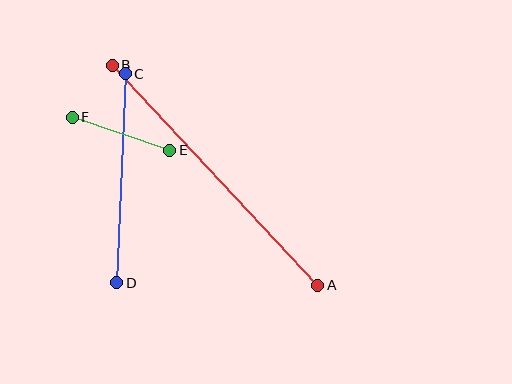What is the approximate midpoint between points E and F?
The midpoint is at approximately (121, 134) pixels.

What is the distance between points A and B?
The distance is approximately 301 pixels.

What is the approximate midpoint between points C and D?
The midpoint is at approximately (121, 178) pixels.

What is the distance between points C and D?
The distance is approximately 209 pixels.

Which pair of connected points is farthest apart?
Points A and B are farthest apart.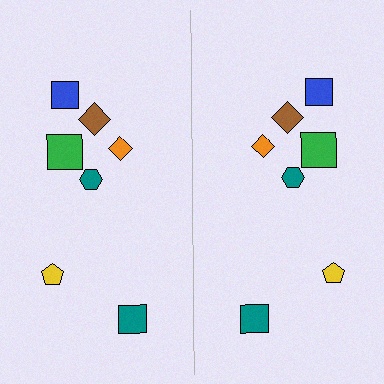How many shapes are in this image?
There are 14 shapes in this image.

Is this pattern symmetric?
Yes, this pattern has bilateral (reflection) symmetry.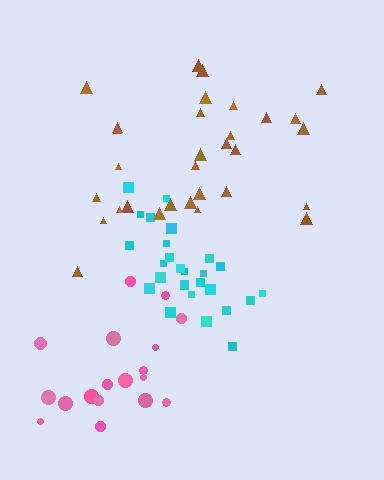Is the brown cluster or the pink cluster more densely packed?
Brown.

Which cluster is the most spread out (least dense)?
Pink.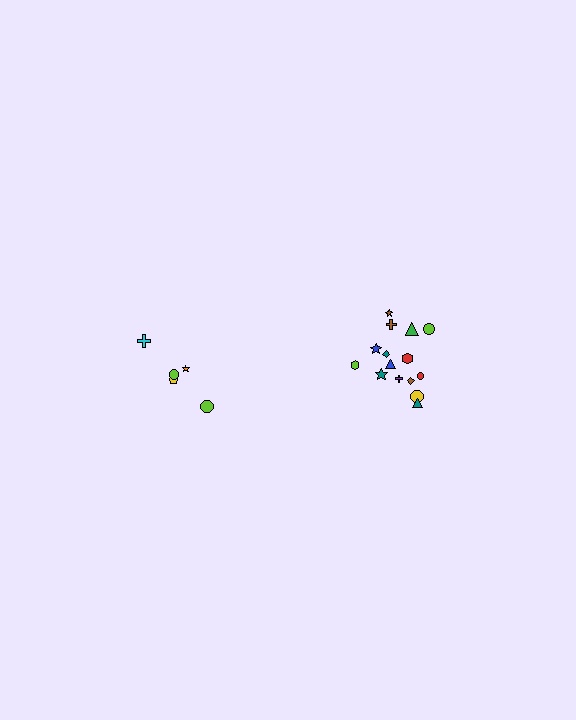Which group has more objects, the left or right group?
The right group.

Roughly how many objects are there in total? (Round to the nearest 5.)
Roughly 20 objects in total.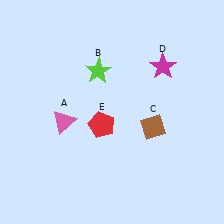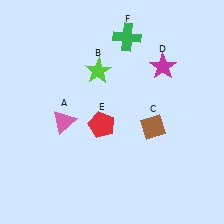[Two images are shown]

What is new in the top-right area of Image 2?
A green cross (F) was added in the top-right area of Image 2.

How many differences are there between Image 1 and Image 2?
There is 1 difference between the two images.